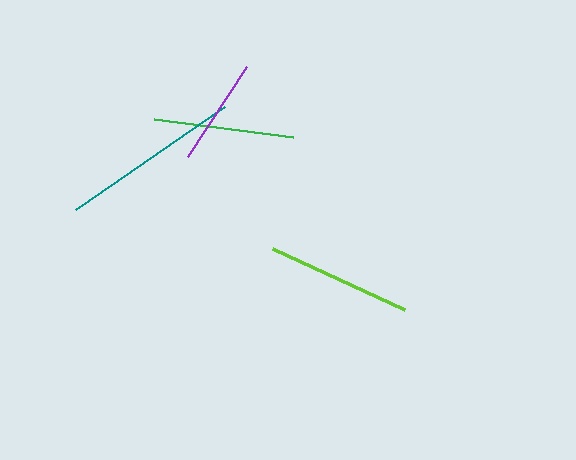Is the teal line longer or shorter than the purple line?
The teal line is longer than the purple line.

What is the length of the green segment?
The green segment is approximately 141 pixels long.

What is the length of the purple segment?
The purple segment is approximately 107 pixels long.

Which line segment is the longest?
The teal line is the longest at approximately 181 pixels.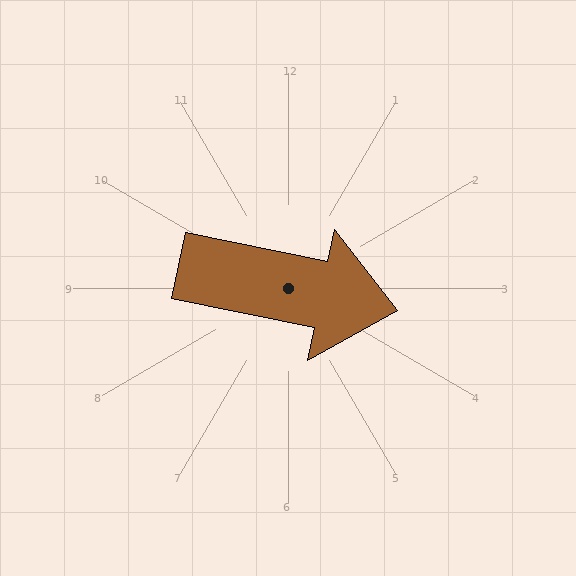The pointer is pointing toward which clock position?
Roughly 3 o'clock.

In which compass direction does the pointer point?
East.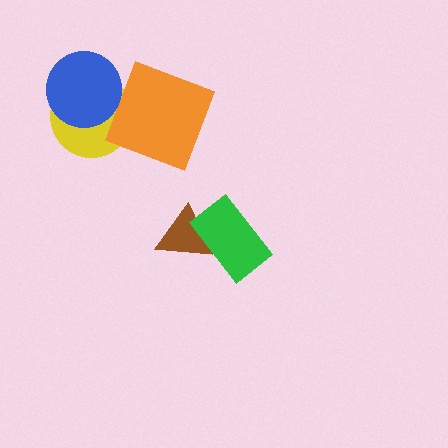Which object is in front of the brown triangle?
The green rectangle is in front of the brown triangle.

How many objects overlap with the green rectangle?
1 object overlaps with the green rectangle.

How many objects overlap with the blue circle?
1 object overlaps with the blue circle.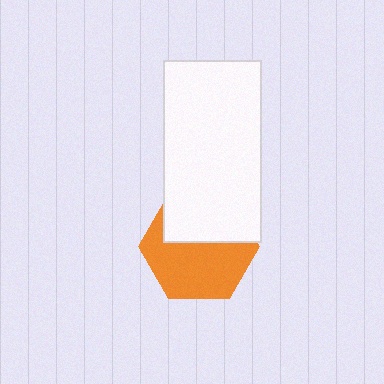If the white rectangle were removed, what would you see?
You would see the complete orange hexagon.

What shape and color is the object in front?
The object in front is a white rectangle.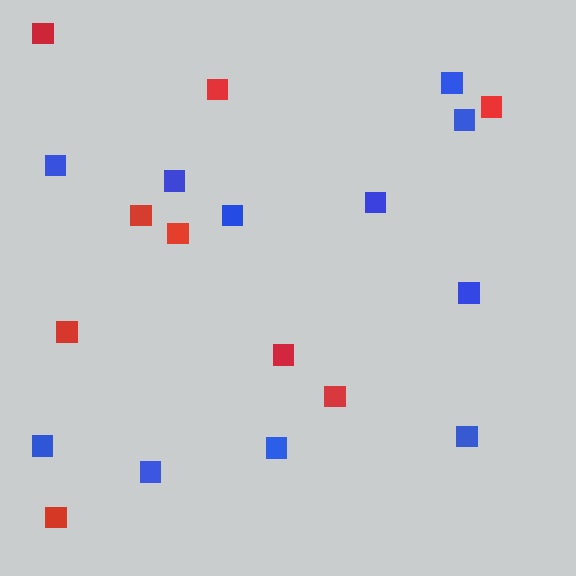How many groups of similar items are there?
There are 2 groups: one group of blue squares (11) and one group of red squares (9).